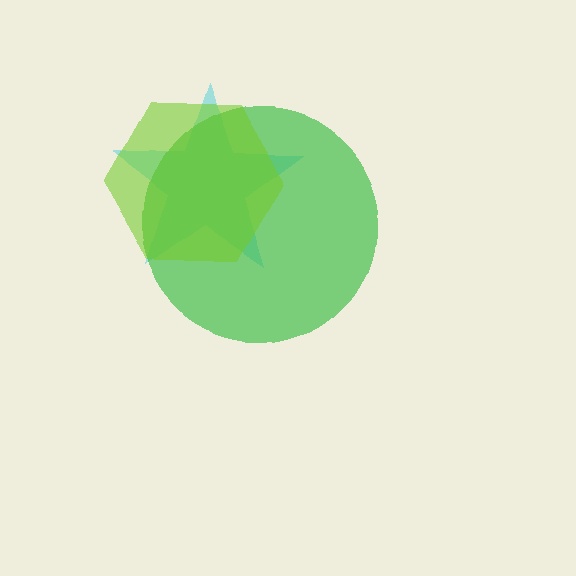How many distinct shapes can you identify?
There are 3 distinct shapes: a cyan star, a green circle, a lime hexagon.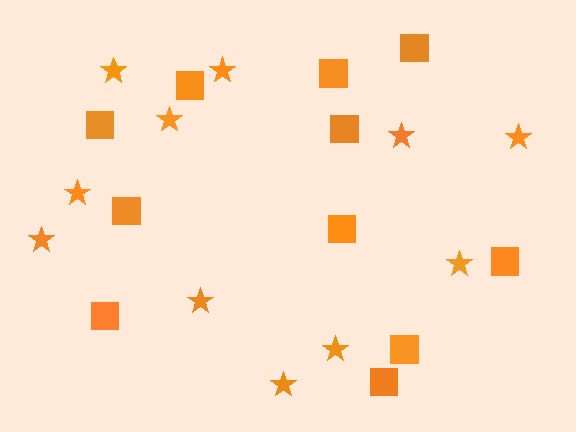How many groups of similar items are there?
There are 2 groups: one group of squares (11) and one group of stars (11).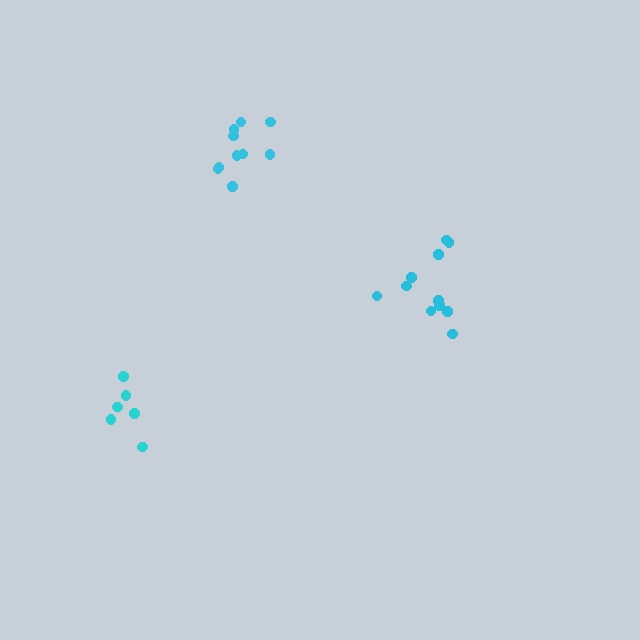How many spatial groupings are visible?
There are 3 spatial groupings.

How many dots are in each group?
Group 1: 6 dots, Group 2: 10 dots, Group 3: 11 dots (27 total).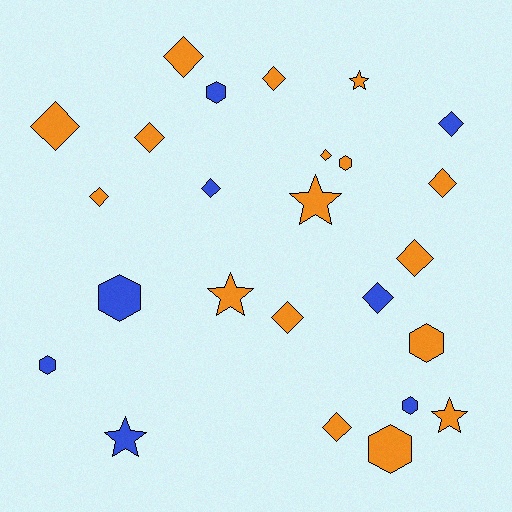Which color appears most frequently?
Orange, with 17 objects.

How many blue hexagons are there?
There are 4 blue hexagons.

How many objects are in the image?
There are 25 objects.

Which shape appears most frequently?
Diamond, with 13 objects.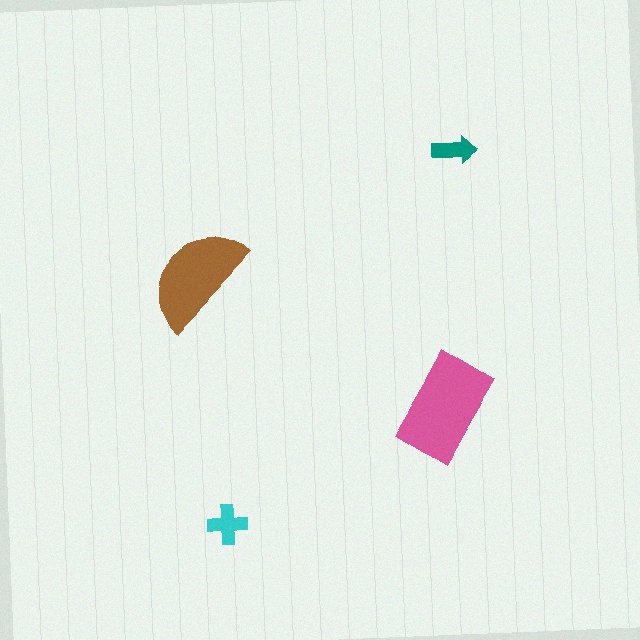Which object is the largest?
The pink rectangle.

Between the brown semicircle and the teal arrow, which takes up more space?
The brown semicircle.